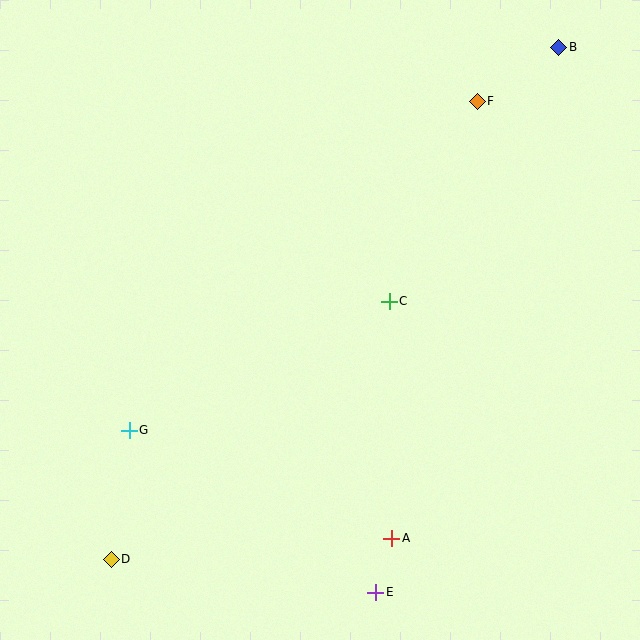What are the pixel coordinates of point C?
Point C is at (389, 301).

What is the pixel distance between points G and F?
The distance between G and F is 479 pixels.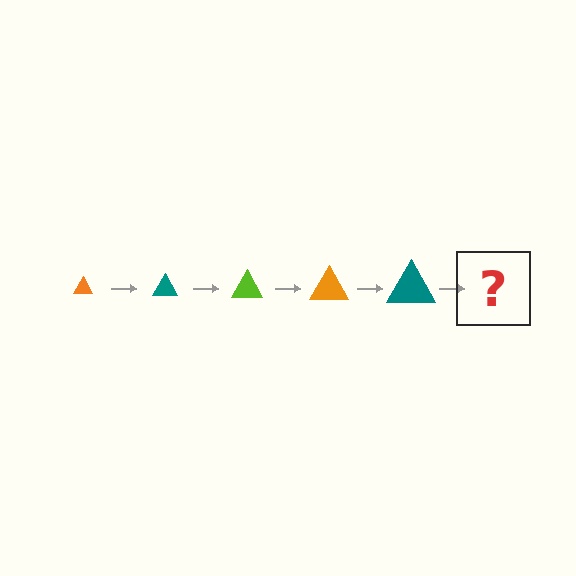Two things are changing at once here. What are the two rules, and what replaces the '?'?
The two rules are that the triangle grows larger each step and the color cycles through orange, teal, and lime. The '?' should be a lime triangle, larger than the previous one.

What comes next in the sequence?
The next element should be a lime triangle, larger than the previous one.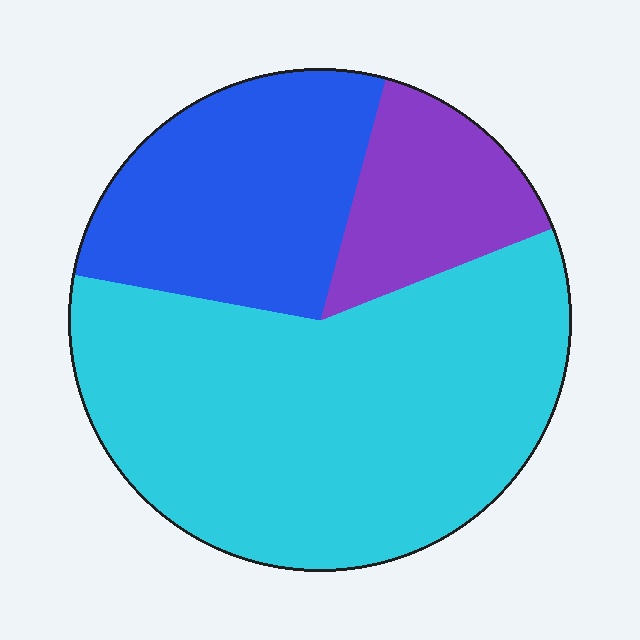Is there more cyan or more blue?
Cyan.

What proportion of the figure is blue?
Blue takes up between a quarter and a half of the figure.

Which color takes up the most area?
Cyan, at roughly 60%.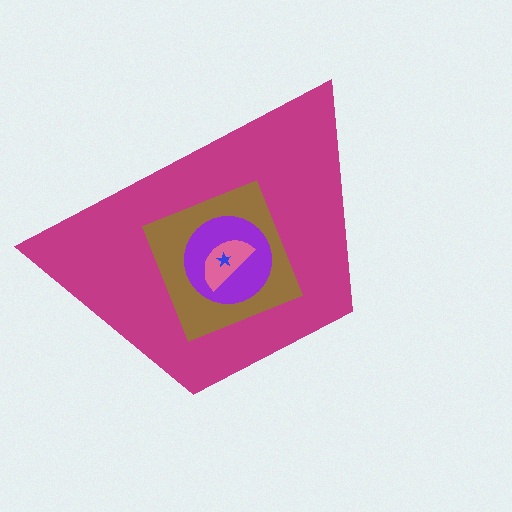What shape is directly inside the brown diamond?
The purple circle.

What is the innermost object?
The blue star.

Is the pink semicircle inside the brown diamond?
Yes.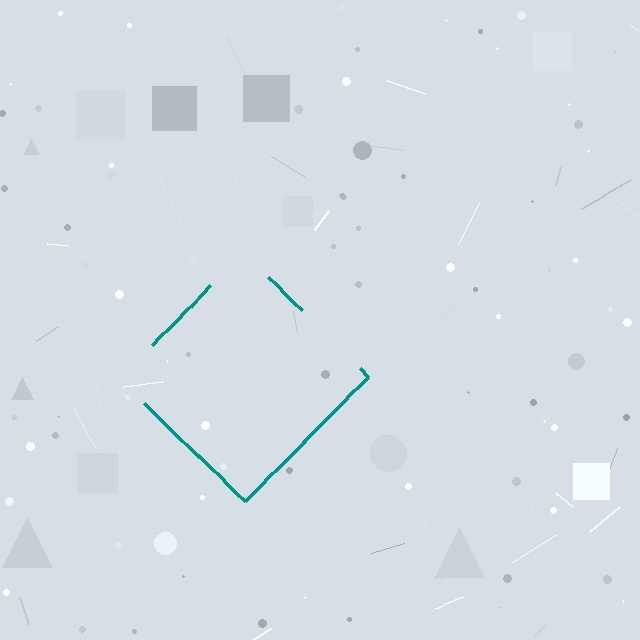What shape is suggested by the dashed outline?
The dashed outline suggests a diamond.